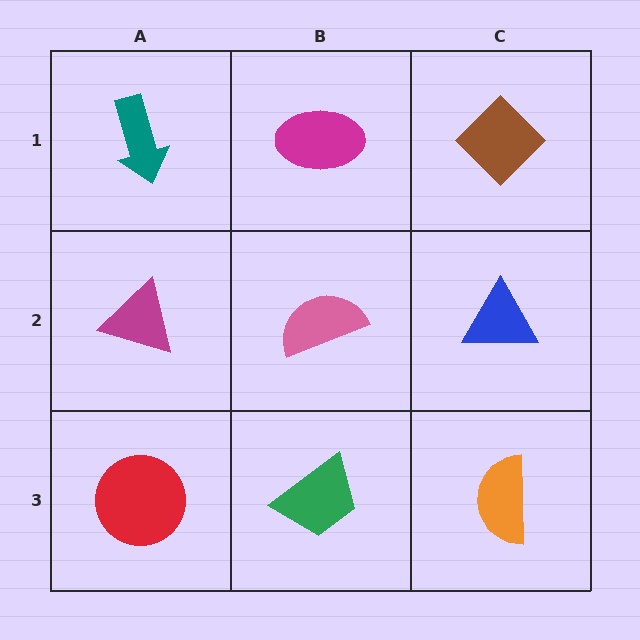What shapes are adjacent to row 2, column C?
A brown diamond (row 1, column C), an orange semicircle (row 3, column C), a pink semicircle (row 2, column B).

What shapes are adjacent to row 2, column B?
A magenta ellipse (row 1, column B), a green trapezoid (row 3, column B), a magenta triangle (row 2, column A), a blue triangle (row 2, column C).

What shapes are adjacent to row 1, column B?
A pink semicircle (row 2, column B), a teal arrow (row 1, column A), a brown diamond (row 1, column C).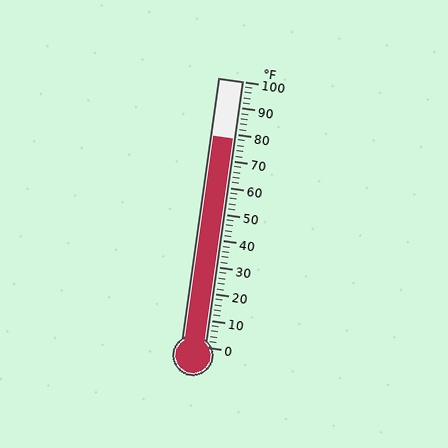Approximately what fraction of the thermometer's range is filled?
The thermometer is filled to approximately 80% of its range.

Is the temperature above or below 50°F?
The temperature is above 50°F.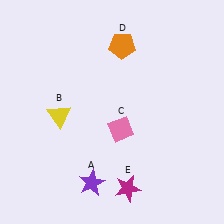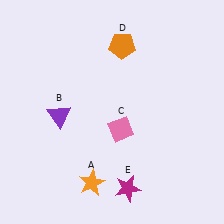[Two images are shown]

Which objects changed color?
A changed from purple to orange. B changed from yellow to purple.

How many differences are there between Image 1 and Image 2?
There are 2 differences between the two images.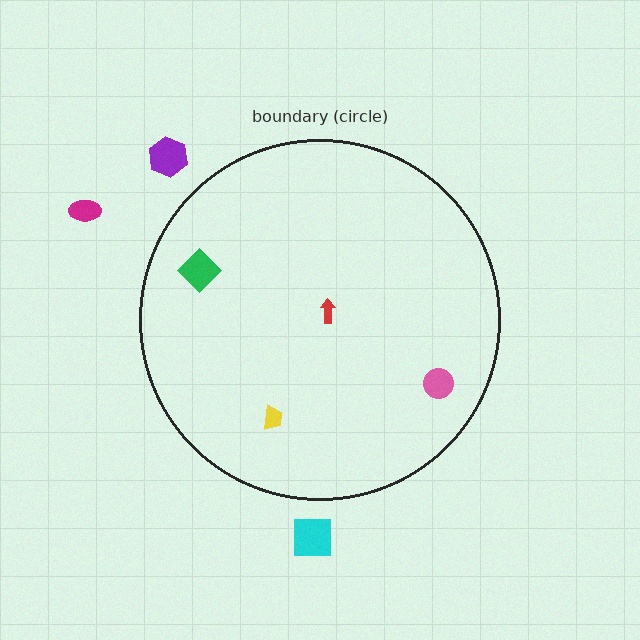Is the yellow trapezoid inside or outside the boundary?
Inside.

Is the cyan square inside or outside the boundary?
Outside.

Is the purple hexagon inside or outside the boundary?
Outside.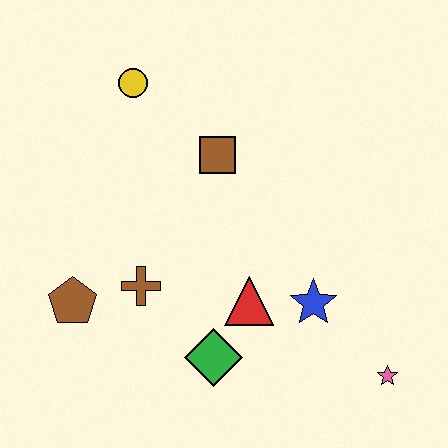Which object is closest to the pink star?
The blue star is closest to the pink star.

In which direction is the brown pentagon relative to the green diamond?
The brown pentagon is to the left of the green diamond.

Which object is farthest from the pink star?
The yellow circle is farthest from the pink star.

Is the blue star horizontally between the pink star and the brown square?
Yes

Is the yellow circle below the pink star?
No